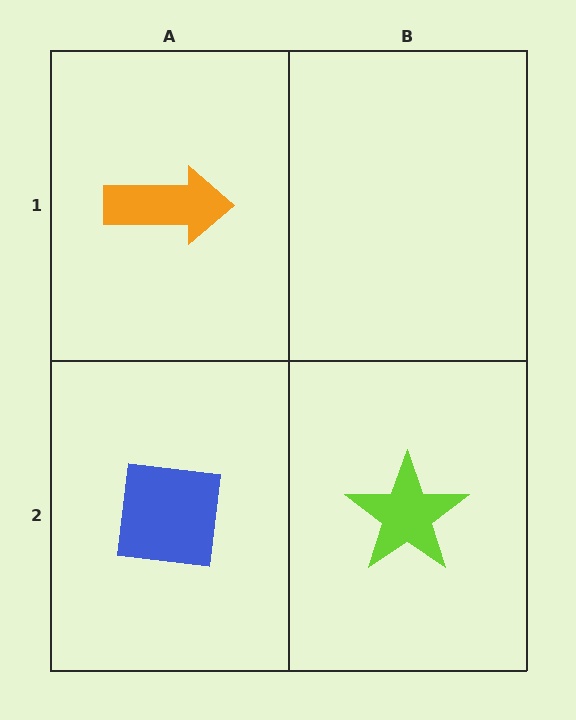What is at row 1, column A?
An orange arrow.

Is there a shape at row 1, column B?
No, that cell is empty.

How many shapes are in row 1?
1 shape.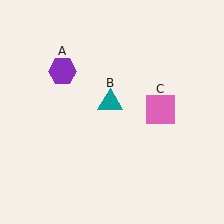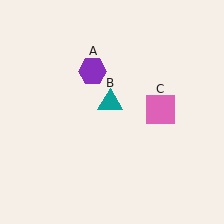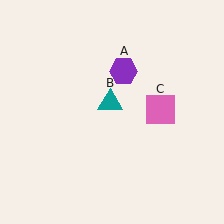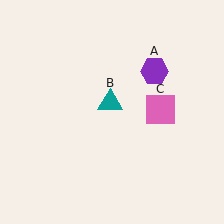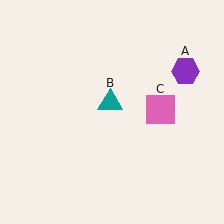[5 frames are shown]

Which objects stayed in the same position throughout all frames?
Teal triangle (object B) and pink square (object C) remained stationary.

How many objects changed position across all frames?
1 object changed position: purple hexagon (object A).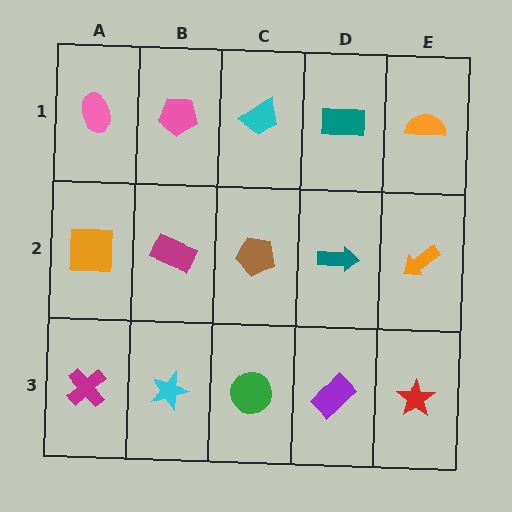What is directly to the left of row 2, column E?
A teal arrow.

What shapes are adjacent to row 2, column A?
A pink ellipse (row 1, column A), a magenta cross (row 3, column A), a magenta rectangle (row 2, column B).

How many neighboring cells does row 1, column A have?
2.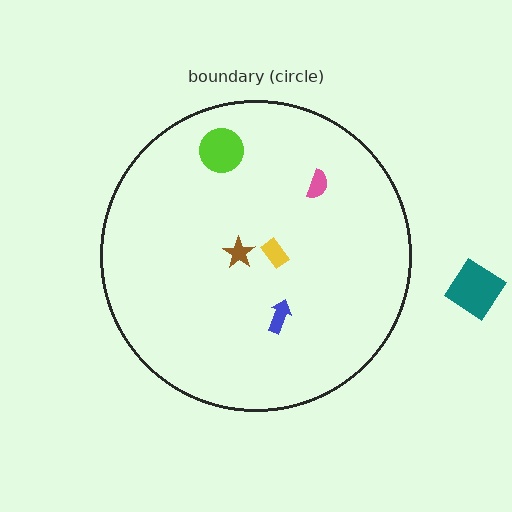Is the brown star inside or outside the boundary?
Inside.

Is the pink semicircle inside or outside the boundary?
Inside.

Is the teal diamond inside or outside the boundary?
Outside.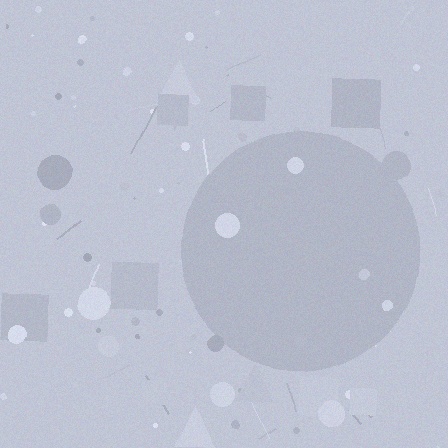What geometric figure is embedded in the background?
A circle is embedded in the background.